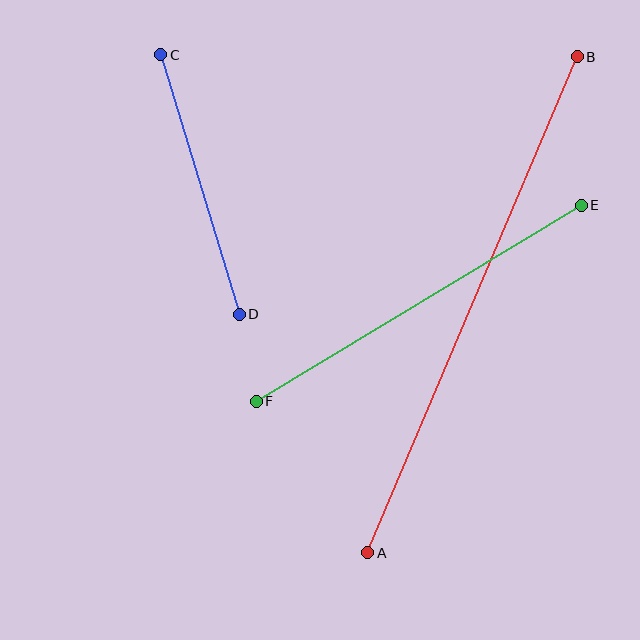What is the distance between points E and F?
The distance is approximately 380 pixels.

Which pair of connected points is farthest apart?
Points A and B are farthest apart.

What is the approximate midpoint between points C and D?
The midpoint is at approximately (200, 184) pixels.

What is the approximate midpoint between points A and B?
The midpoint is at approximately (472, 305) pixels.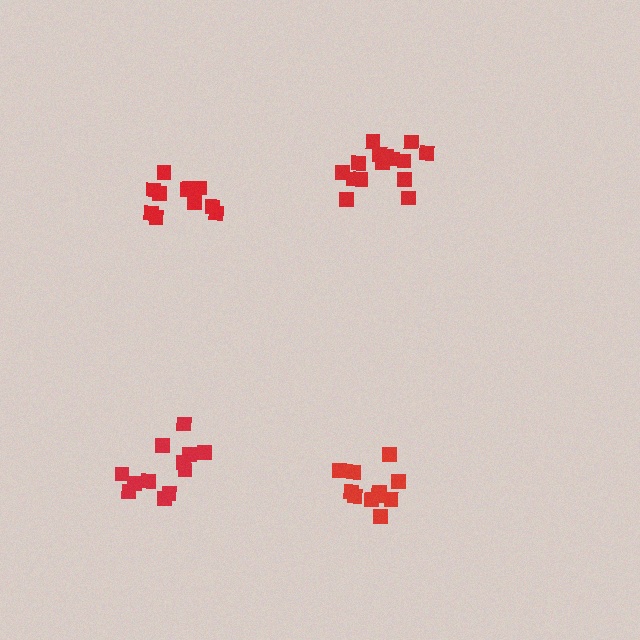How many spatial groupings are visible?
There are 4 spatial groupings.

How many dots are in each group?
Group 1: 15 dots, Group 2: 12 dots, Group 3: 11 dots, Group 4: 11 dots (49 total).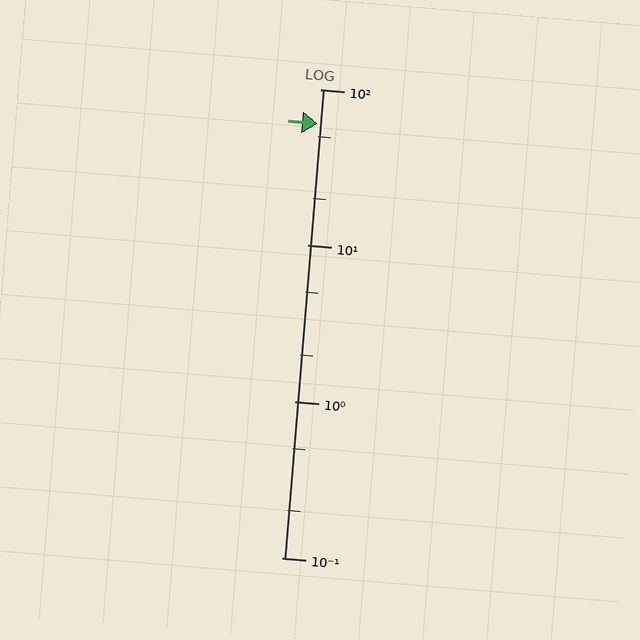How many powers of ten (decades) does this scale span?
The scale spans 3 decades, from 0.1 to 100.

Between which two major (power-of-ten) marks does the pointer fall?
The pointer is between 10 and 100.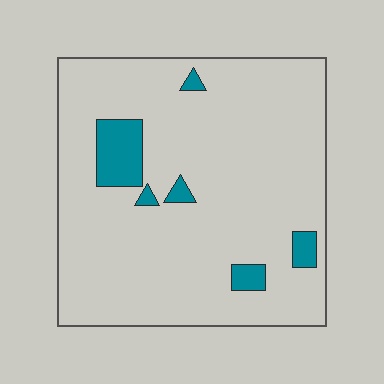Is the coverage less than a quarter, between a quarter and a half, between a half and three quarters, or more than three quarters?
Less than a quarter.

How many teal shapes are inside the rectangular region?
6.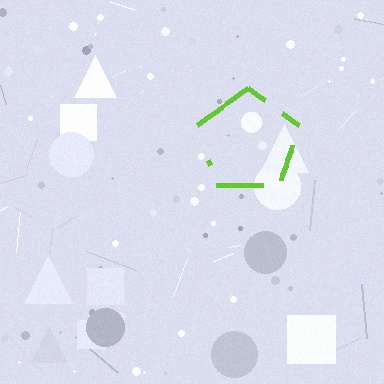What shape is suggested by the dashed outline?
The dashed outline suggests a pentagon.